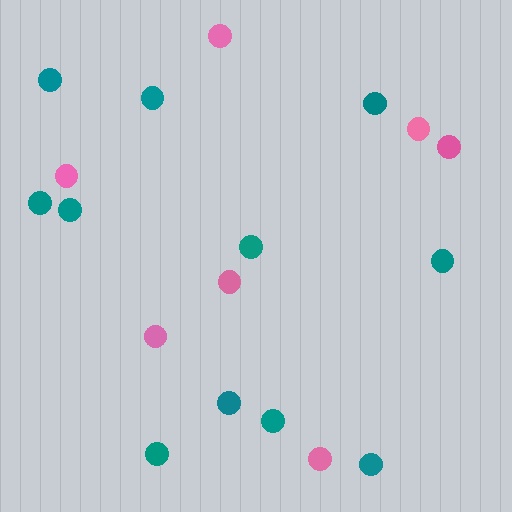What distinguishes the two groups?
There are 2 groups: one group of teal circles (11) and one group of pink circles (7).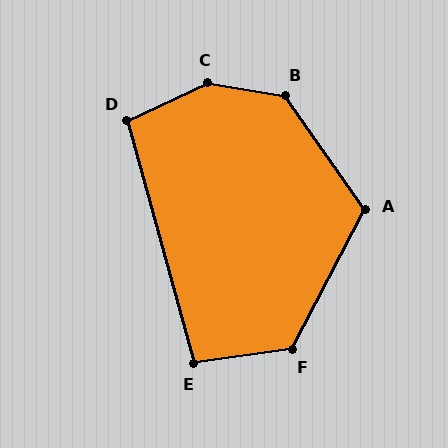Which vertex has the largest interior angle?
C, at approximately 145 degrees.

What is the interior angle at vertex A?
Approximately 117 degrees (obtuse).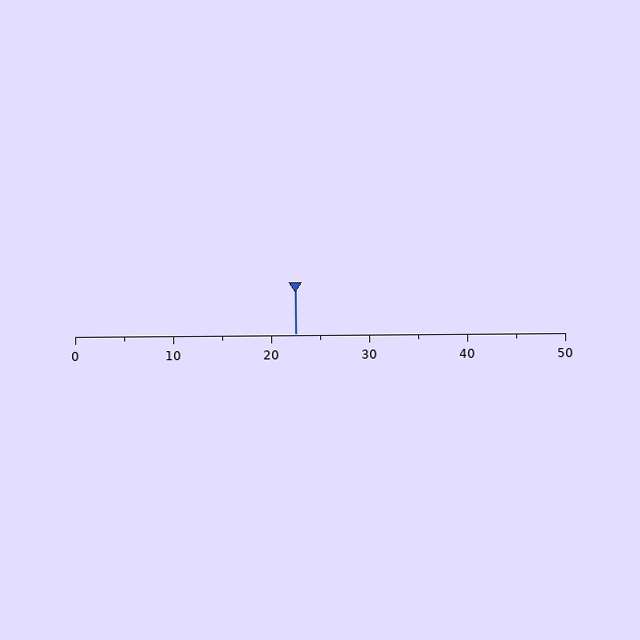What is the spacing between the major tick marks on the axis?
The major ticks are spaced 10 apart.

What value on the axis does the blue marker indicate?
The marker indicates approximately 22.5.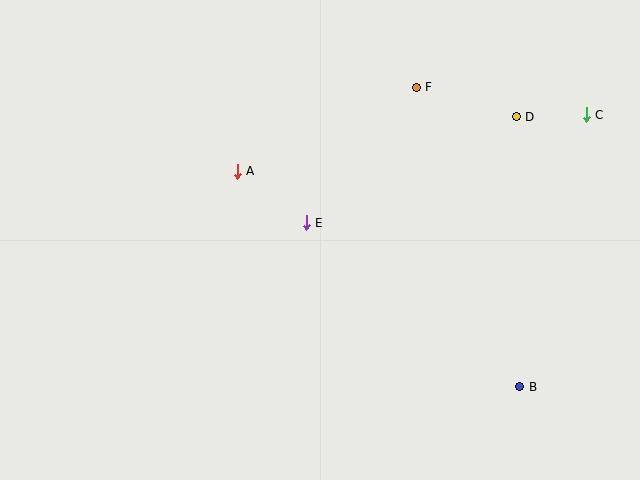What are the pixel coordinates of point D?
Point D is at (516, 117).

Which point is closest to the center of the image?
Point E at (306, 223) is closest to the center.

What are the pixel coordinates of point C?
Point C is at (586, 115).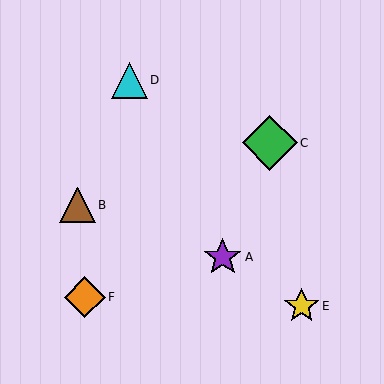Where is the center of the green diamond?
The center of the green diamond is at (270, 143).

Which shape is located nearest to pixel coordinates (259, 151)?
The green diamond (labeled C) at (270, 143) is nearest to that location.